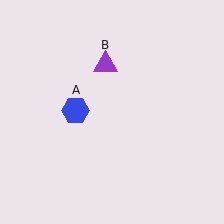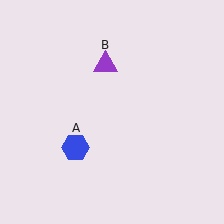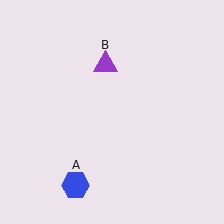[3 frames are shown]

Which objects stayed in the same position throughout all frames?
Purple triangle (object B) remained stationary.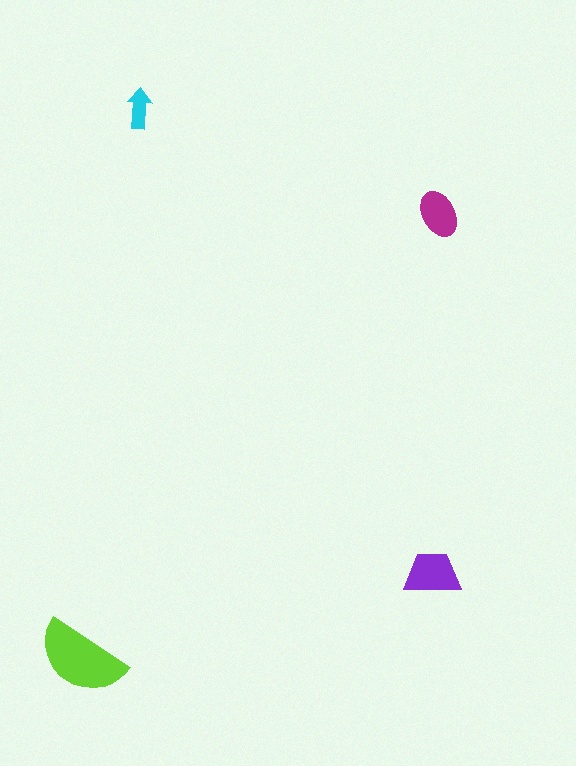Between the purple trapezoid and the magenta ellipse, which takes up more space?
The purple trapezoid.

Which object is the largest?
The lime semicircle.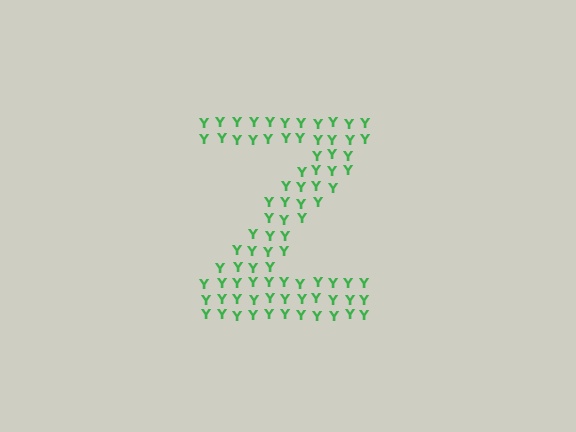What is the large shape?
The large shape is the letter Z.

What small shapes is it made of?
It is made of small letter Y's.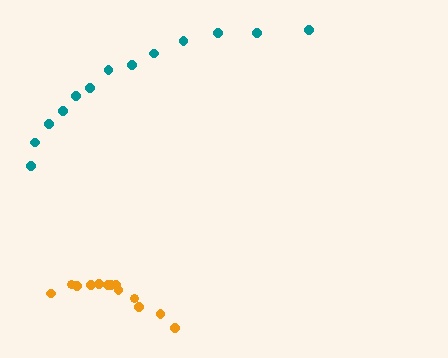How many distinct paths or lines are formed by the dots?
There are 2 distinct paths.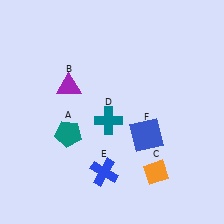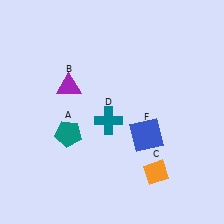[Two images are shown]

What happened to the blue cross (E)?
The blue cross (E) was removed in Image 2. It was in the bottom-left area of Image 1.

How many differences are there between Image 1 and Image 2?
There is 1 difference between the two images.